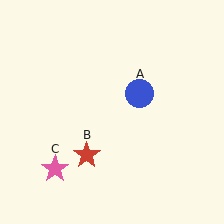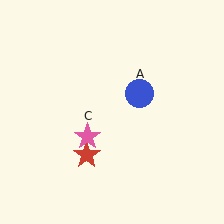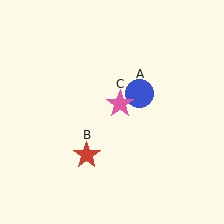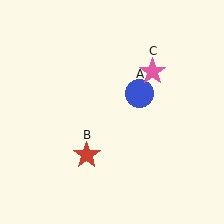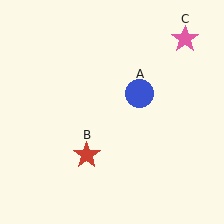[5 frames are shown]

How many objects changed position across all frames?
1 object changed position: pink star (object C).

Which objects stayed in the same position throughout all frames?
Blue circle (object A) and red star (object B) remained stationary.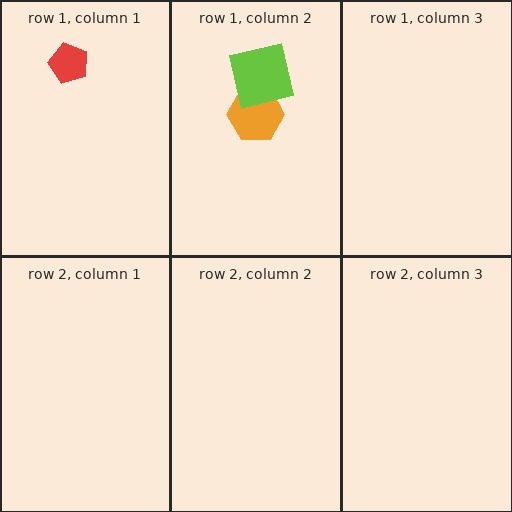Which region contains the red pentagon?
The row 1, column 1 region.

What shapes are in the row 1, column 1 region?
The red pentagon.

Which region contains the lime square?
The row 1, column 2 region.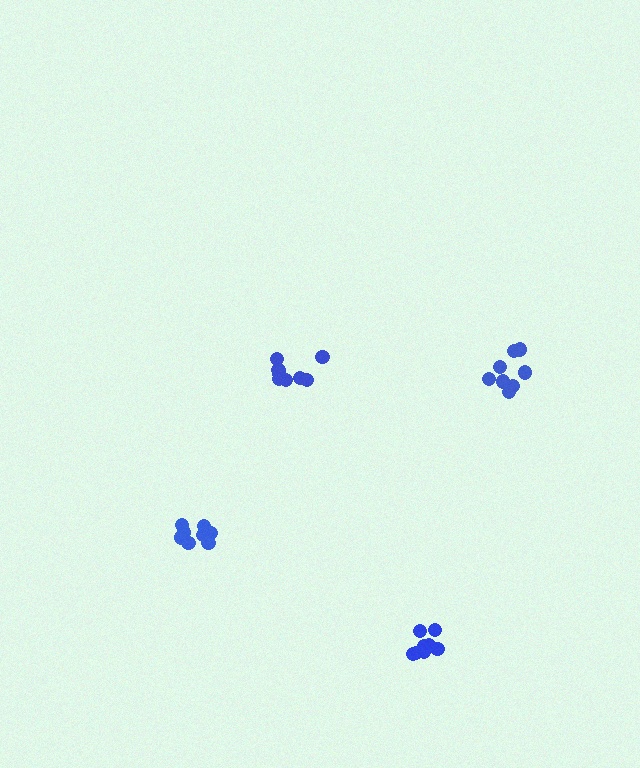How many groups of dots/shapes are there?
There are 4 groups.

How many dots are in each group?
Group 1: 8 dots, Group 2: 8 dots, Group 3: 8 dots, Group 4: 9 dots (33 total).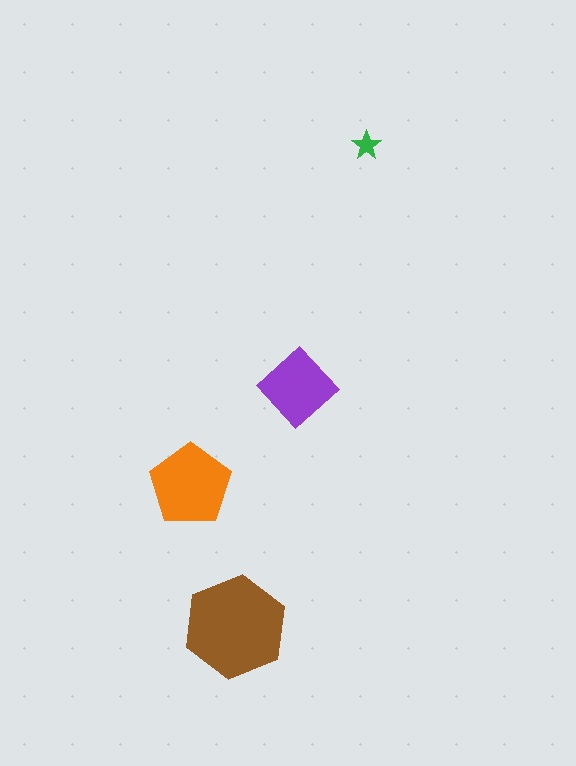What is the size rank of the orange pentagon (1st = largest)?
2nd.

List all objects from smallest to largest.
The green star, the purple diamond, the orange pentagon, the brown hexagon.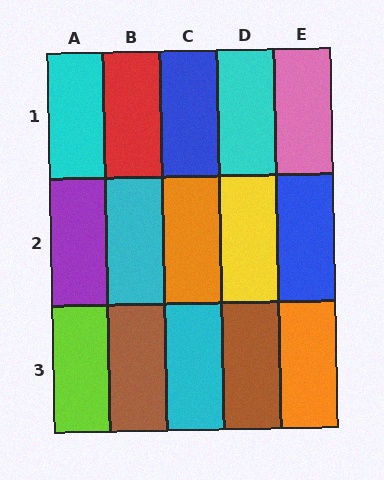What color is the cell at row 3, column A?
Lime.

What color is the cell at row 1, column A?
Cyan.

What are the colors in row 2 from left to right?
Purple, cyan, orange, yellow, blue.